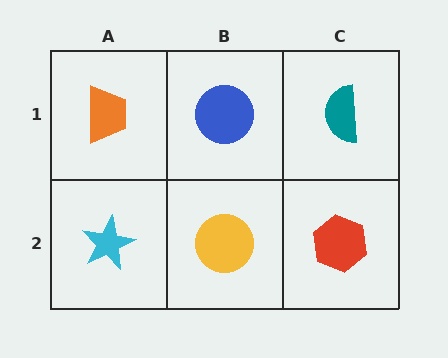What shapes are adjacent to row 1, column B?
A yellow circle (row 2, column B), an orange trapezoid (row 1, column A), a teal semicircle (row 1, column C).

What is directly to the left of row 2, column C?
A yellow circle.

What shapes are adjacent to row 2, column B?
A blue circle (row 1, column B), a cyan star (row 2, column A), a red hexagon (row 2, column C).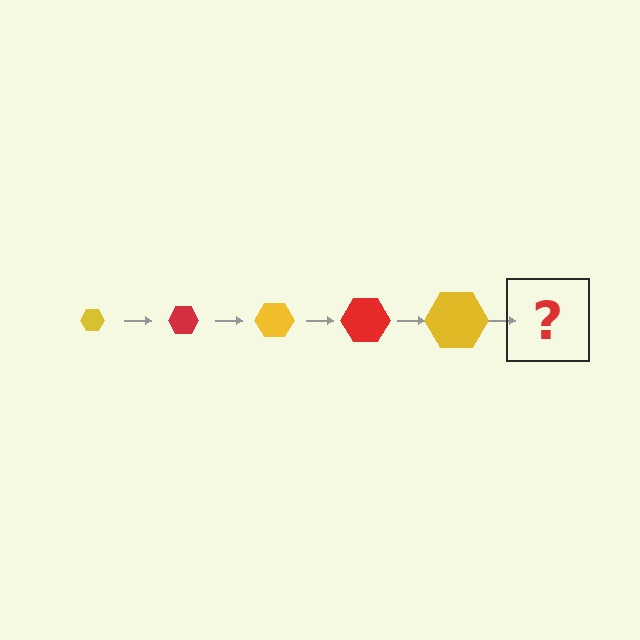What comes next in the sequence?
The next element should be a red hexagon, larger than the previous one.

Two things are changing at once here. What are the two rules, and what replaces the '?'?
The two rules are that the hexagon grows larger each step and the color cycles through yellow and red. The '?' should be a red hexagon, larger than the previous one.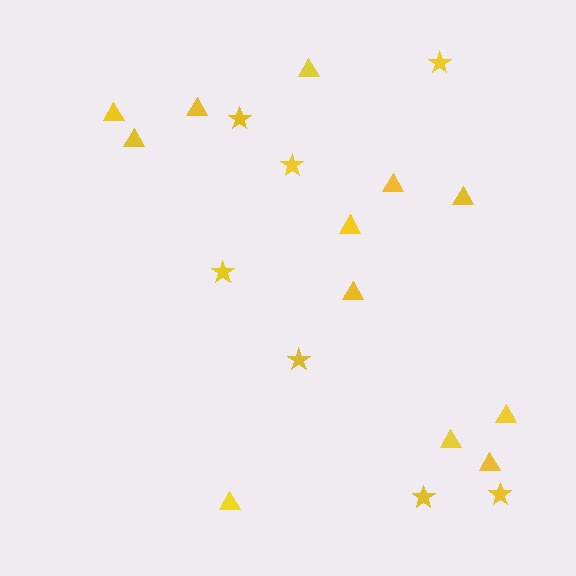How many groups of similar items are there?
There are 2 groups: one group of stars (7) and one group of triangles (12).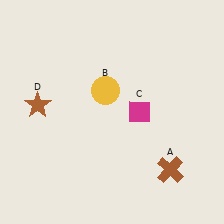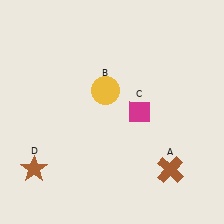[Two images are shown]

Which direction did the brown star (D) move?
The brown star (D) moved down.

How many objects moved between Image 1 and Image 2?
1 object moved between the two images.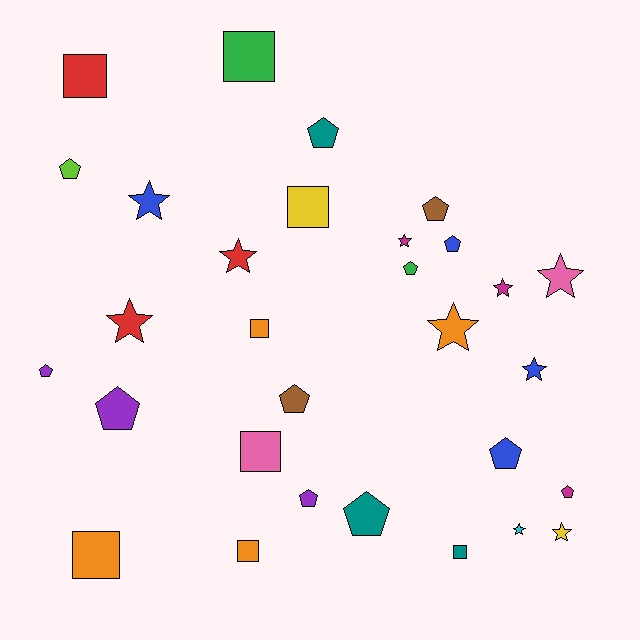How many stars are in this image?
There are 10 stars.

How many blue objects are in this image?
There are 4 blue objects.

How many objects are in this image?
There are 30 objects.